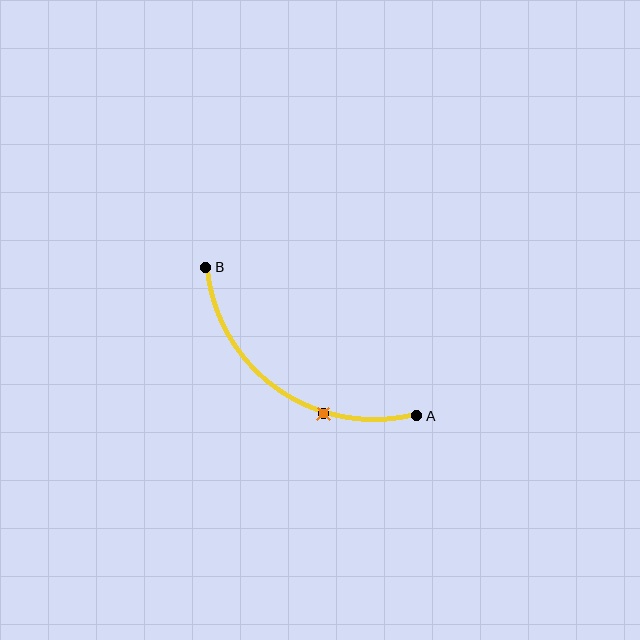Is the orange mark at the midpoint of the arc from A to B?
No. The orange mark lies on the arc but is closer to endpoint A. The arc midpoint would be at the point on the curve equidistant along the arc from both A and B.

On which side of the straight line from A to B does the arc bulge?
The arc bulges below and to the left of the straight line connecting A and B.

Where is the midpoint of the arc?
The arc midpoint is the point on the curve farthest from the straight line joining A and B. It sits below and to the left of that line.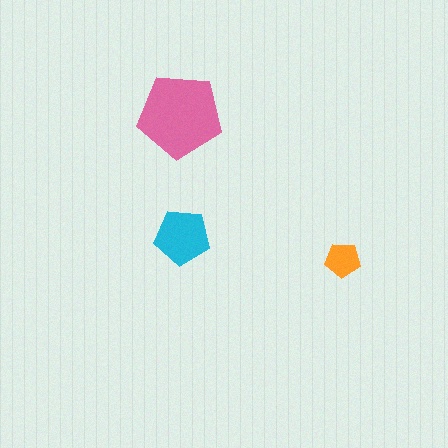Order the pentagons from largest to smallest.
the pink one, the cyan one, the orange one.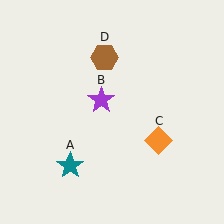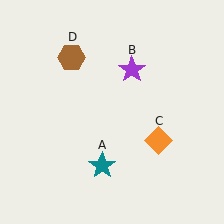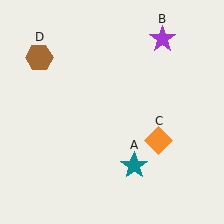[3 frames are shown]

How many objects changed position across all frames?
3 objects changed position: teal star (object A), purple star (object B), brown hexagon (object D).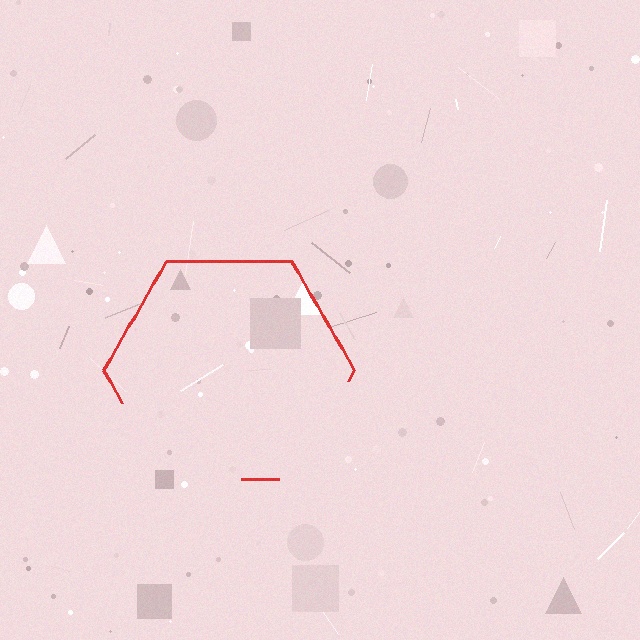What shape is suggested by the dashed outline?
The dashed outline suggests a hexagon.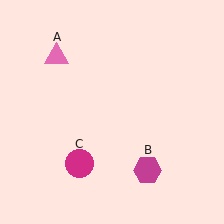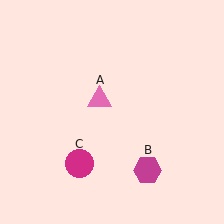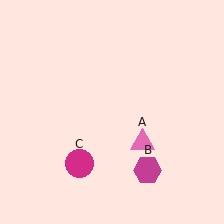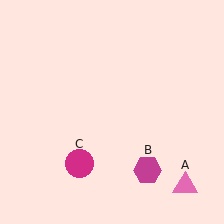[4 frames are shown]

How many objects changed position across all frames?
1 object changed position: pink triangle (object A).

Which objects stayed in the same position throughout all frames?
Magenta hexagon (object B) and magenta circle (object C) remained stationary.